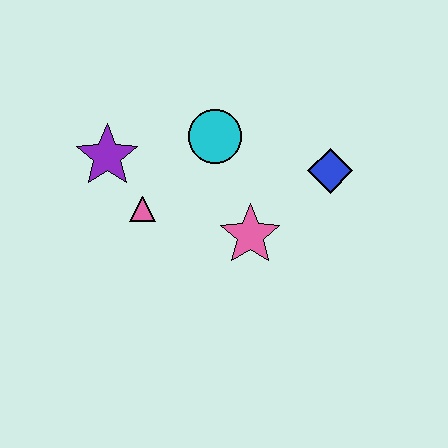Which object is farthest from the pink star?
The purple star is farthest from the pink star.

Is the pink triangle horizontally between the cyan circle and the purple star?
Yes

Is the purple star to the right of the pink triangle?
No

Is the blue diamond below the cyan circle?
Yes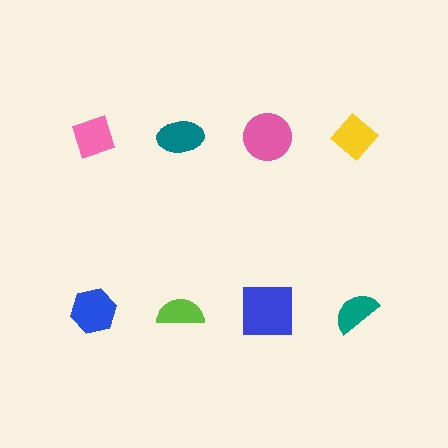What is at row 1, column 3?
A pink circle.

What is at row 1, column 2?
A teal ellipse.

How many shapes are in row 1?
4 shapes.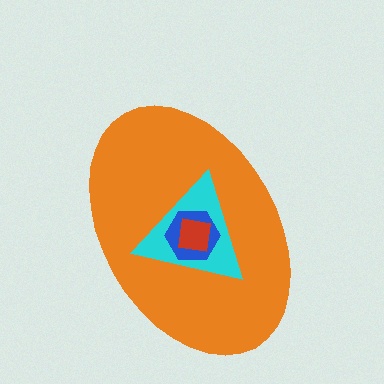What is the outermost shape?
The orange ellipse.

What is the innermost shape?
The red square.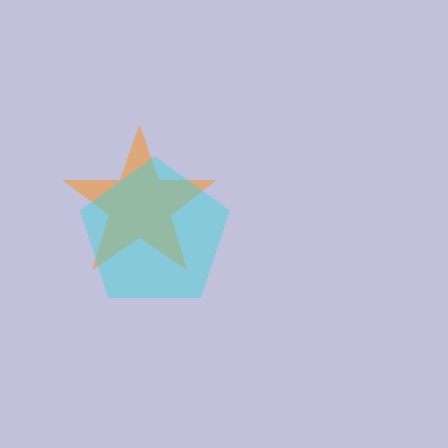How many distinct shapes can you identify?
There are 2 distinct shapes: an orange star, a cyan pentagon.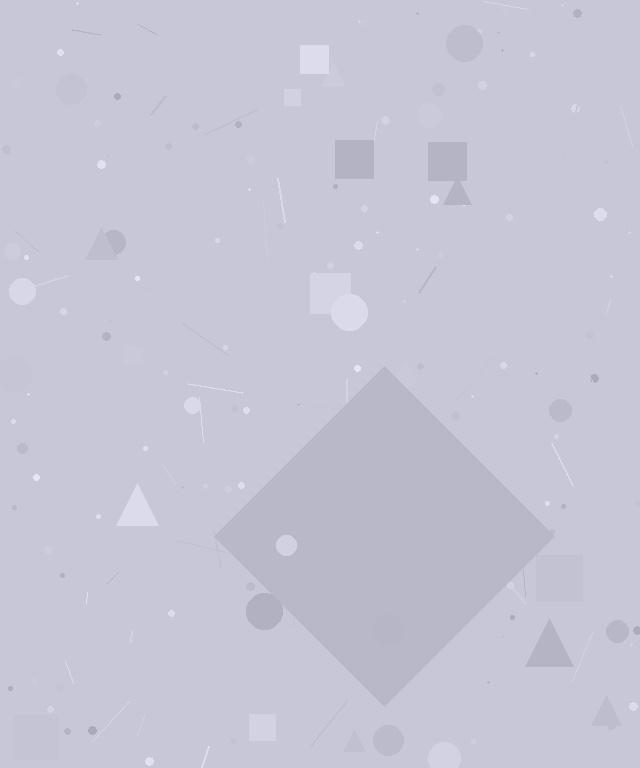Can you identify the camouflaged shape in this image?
The camouflaged shape is a diamond.